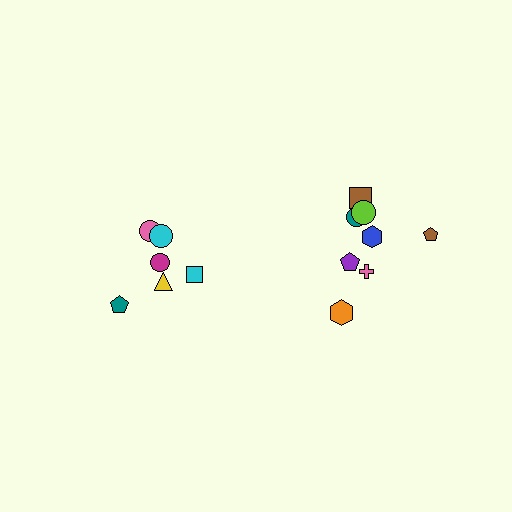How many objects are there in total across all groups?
There are 14 objects.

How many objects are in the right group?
There are 8 objects.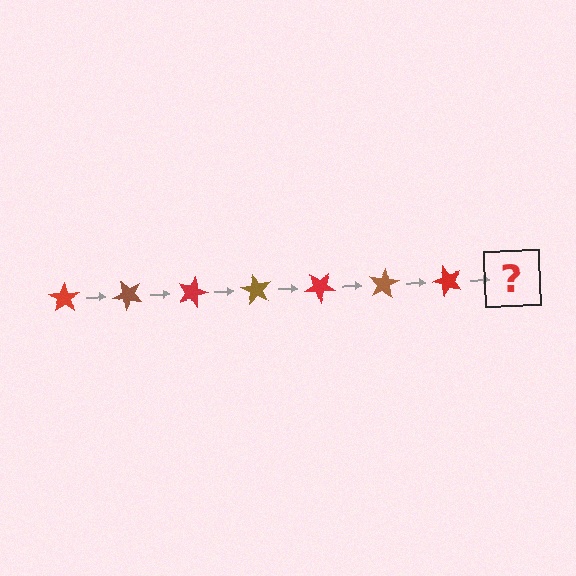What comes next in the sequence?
The next element should be a brown star, rotated 315 degrees from the start.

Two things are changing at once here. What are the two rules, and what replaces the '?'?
The two rules are that it rotates 45 degrees each step and the color cycles through red and brown. The '?' should be a brown star, rotated 315 degrees from the start.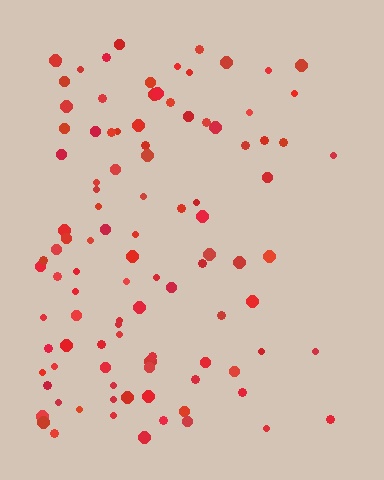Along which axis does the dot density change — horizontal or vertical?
Horizontal.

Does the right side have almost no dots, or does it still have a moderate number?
Still a moderate number, just noticeably fewer than the left.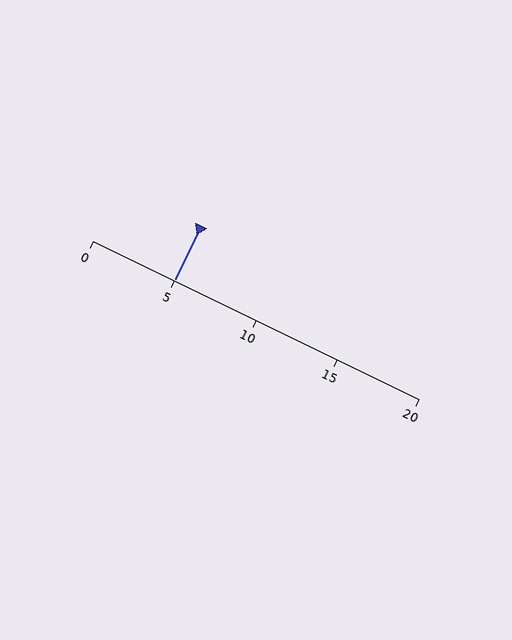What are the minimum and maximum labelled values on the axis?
The axis runs from 0 to 20.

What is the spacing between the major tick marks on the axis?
The major ticks are spaced 5 apart.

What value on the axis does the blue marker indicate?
The marker indicates approximately 5.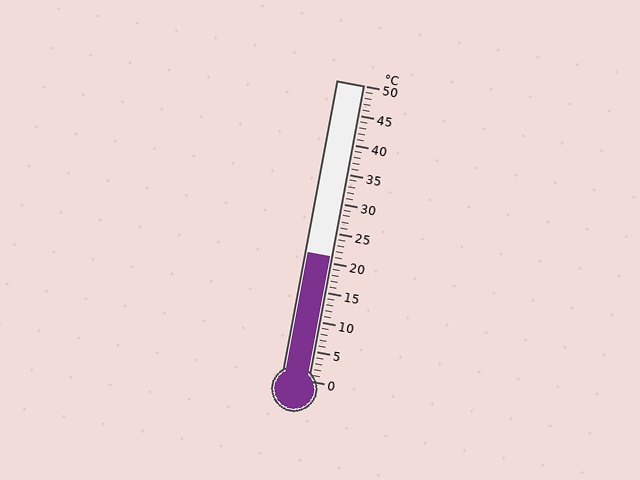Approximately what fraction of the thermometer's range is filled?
The thermometer is filled to approximately 40% of its range.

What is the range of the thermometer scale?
The thermometer scale ranges from 0°C to 50°C.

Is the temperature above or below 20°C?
The temperature is above 20°C.